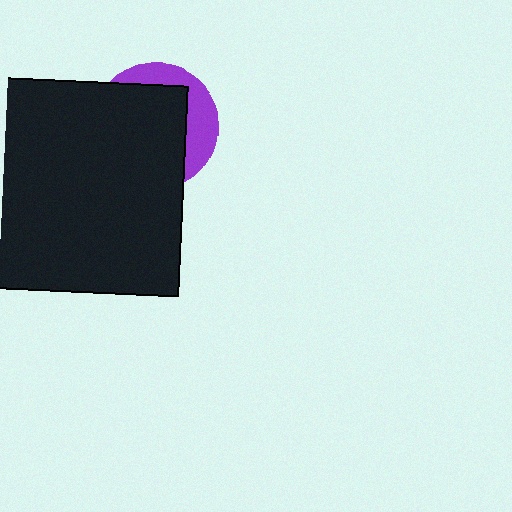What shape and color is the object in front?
The object in front is a black square.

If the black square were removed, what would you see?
You would see the complete purple circle.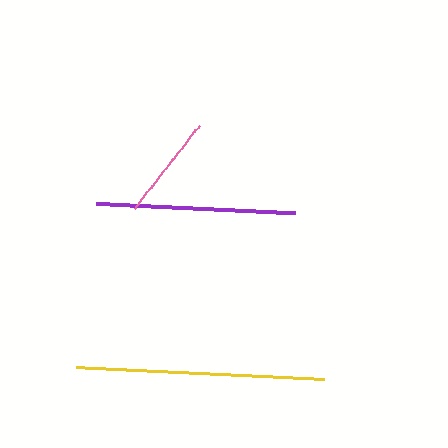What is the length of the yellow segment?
The yellow segment is approximately 248 pixels long.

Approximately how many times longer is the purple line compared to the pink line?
The purple line is approximately 1.9 times the length of the pink line.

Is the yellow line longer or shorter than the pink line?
The yellow line is longer than the pink line.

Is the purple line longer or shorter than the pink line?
The purple line is longer than the pink line.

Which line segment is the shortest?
The pink line is the shortest at approximately 105 pixels.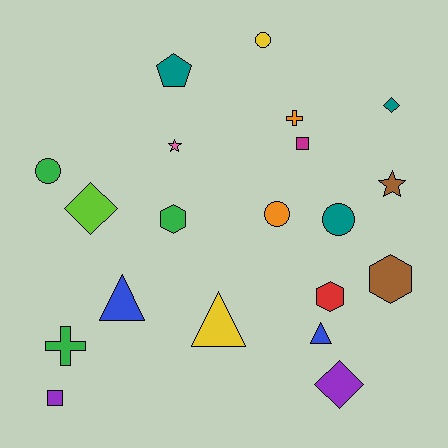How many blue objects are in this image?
There are 2 blue objects.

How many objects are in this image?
There are 20 objects.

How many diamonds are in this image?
There are 3 diamonds.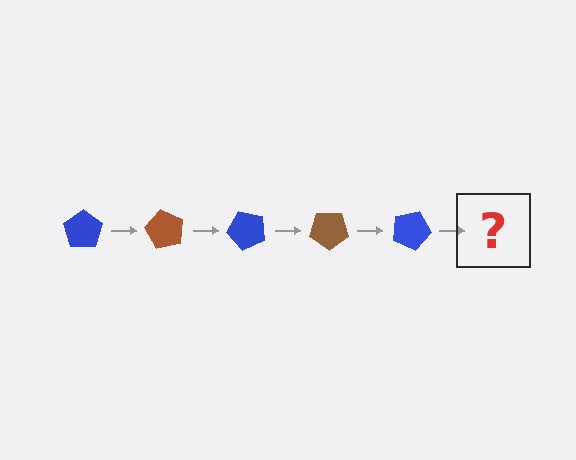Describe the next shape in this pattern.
It should be a brown pentagon, rotated 300 degrees from the start.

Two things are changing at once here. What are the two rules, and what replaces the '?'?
The two rules are that it rotates 60 degrees each step and the color cycles through blue and brown. The '?' should be a brown pentagon, rotated 300 degrees from the start.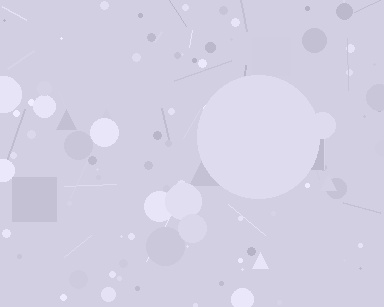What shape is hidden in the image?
A circle is hidden in the image.